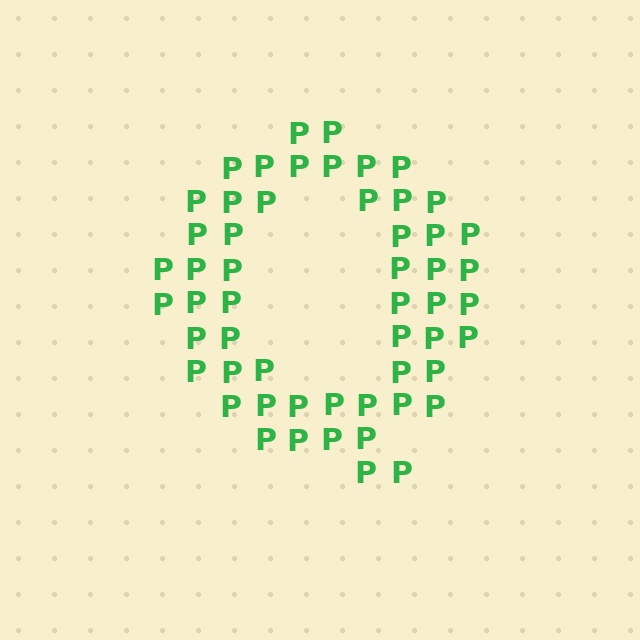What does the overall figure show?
The overall figure shows the letter Q.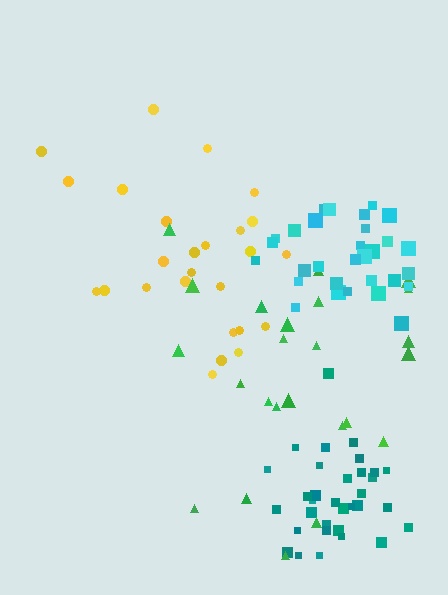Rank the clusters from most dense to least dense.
teal, cyan, green, yellow.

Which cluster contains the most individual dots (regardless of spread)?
Teal (33).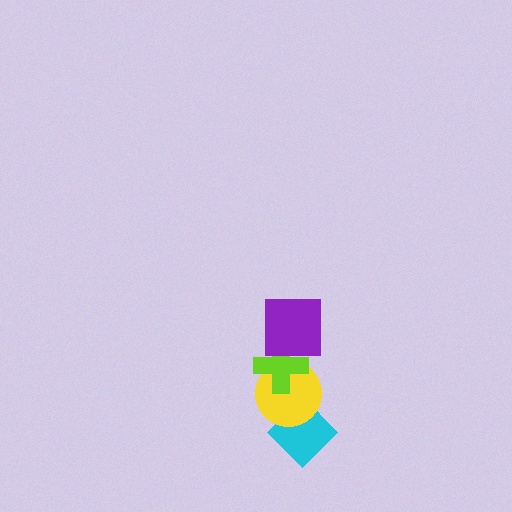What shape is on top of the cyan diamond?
The yellow circle is on top of the cyan diamond.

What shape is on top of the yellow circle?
The lime cross is on top of the yellow circle.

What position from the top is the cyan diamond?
The cyan diamond is 4th from the top.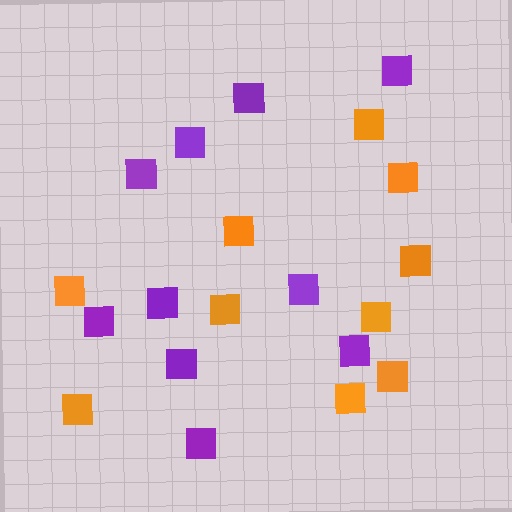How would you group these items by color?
There are 2 groups: one group of orange squares (10) and one group of purple squares (10).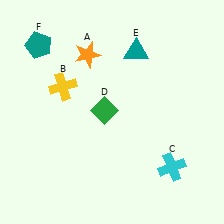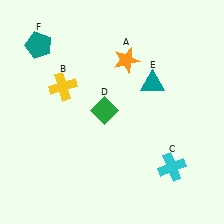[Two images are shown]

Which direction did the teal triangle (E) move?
The teal triangle (E) moved down.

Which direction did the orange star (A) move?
The orange star (A) moved right.